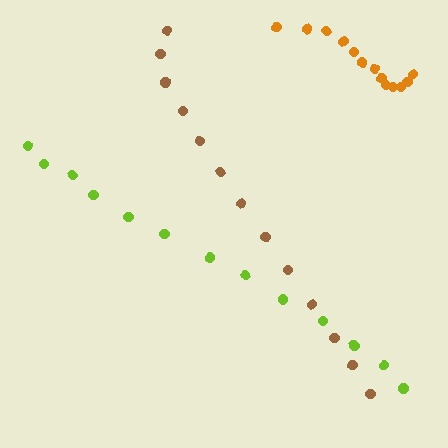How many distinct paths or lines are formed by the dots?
There are 3 distinct paths.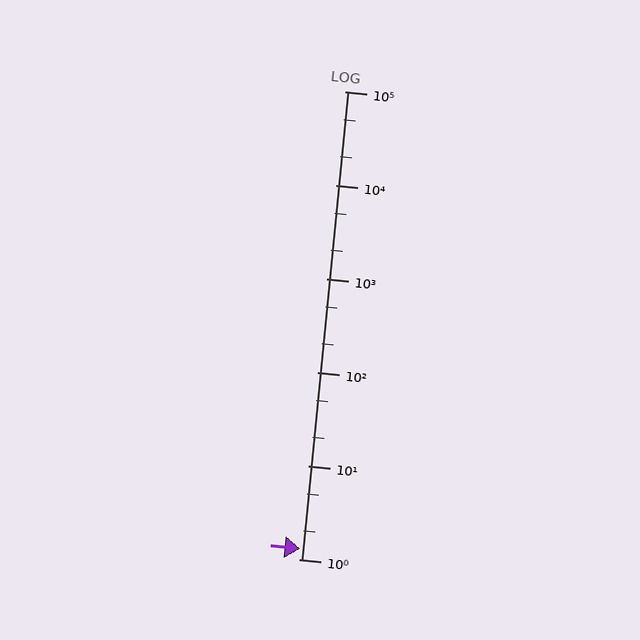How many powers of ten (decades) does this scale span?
The scale spans 5 decades, from 1 to 100000.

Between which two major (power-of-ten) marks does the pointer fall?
The pointer is between 1 and 10.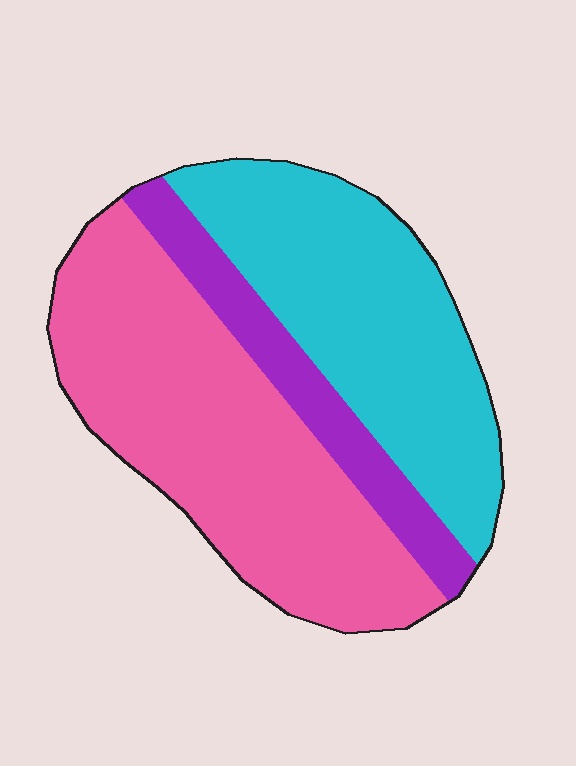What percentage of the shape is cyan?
Cyan covers roughly 40% of the shape.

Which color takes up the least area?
Purple, at roughly 15%.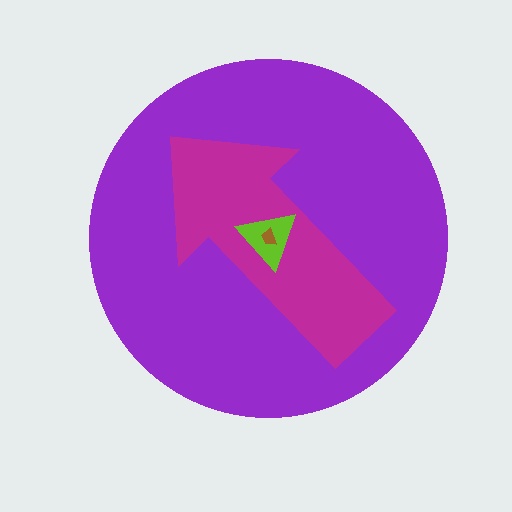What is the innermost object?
The brown trapezoid.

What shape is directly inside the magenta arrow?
The lime triangle.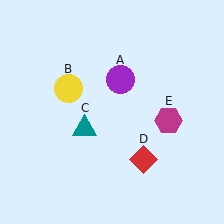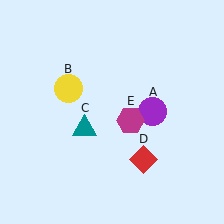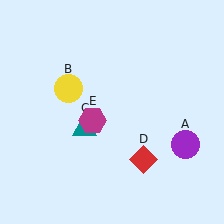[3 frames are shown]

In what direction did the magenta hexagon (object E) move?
The magenta hexagon (object E) moved left.